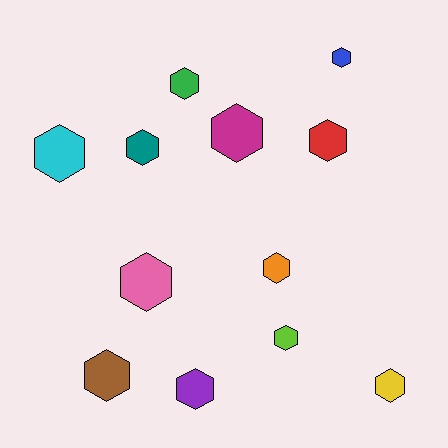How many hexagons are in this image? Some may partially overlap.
There are 12 hexagons.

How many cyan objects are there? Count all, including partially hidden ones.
There is 1 cyan object.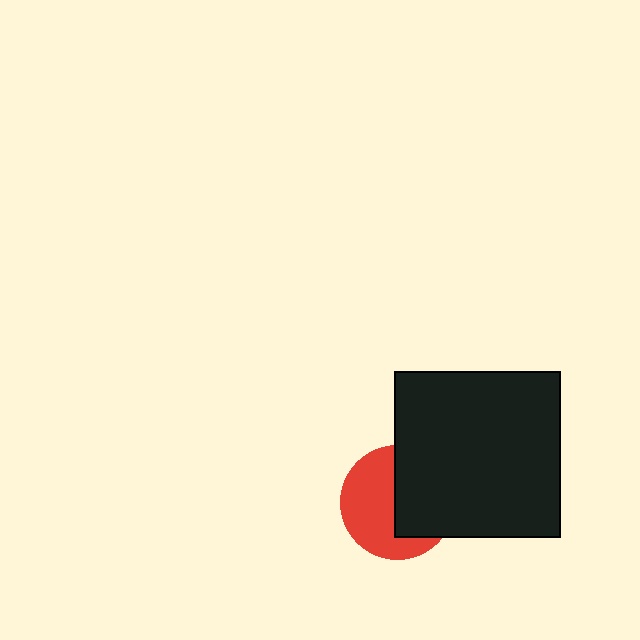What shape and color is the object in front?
The object in front is a black square.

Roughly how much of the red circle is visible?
About half of it is visible (roughly 53%).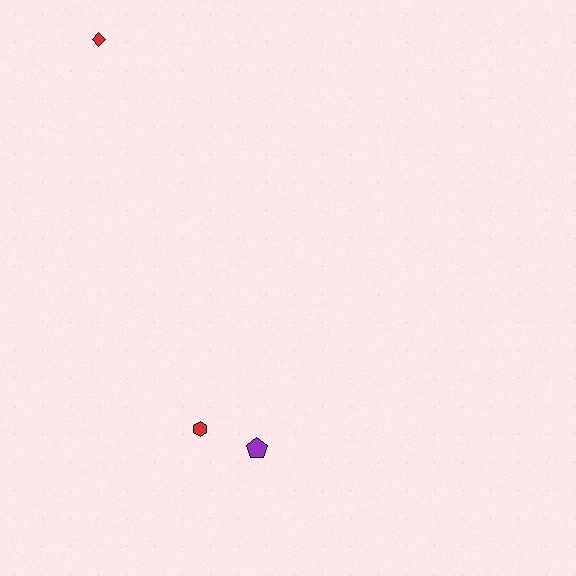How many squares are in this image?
There are no squares.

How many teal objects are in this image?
There are no teal objects.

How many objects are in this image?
There are 3 objects.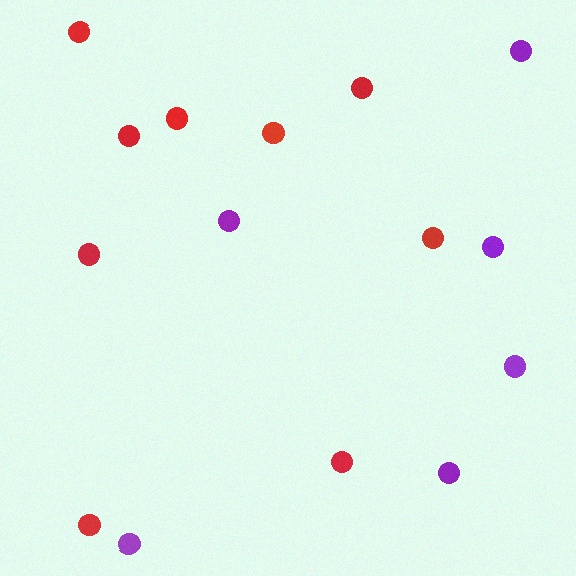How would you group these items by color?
There are 2 groups: one group of red circles (9) and one group of purple circles (6).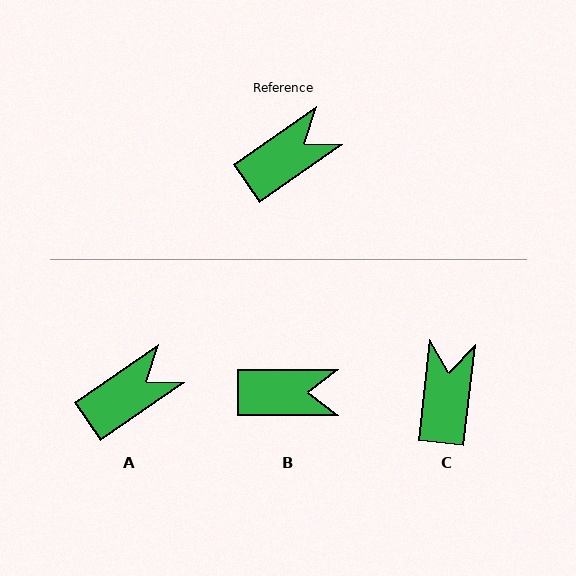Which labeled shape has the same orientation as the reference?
A.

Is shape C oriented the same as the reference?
No, it is off by about 49 degrees.